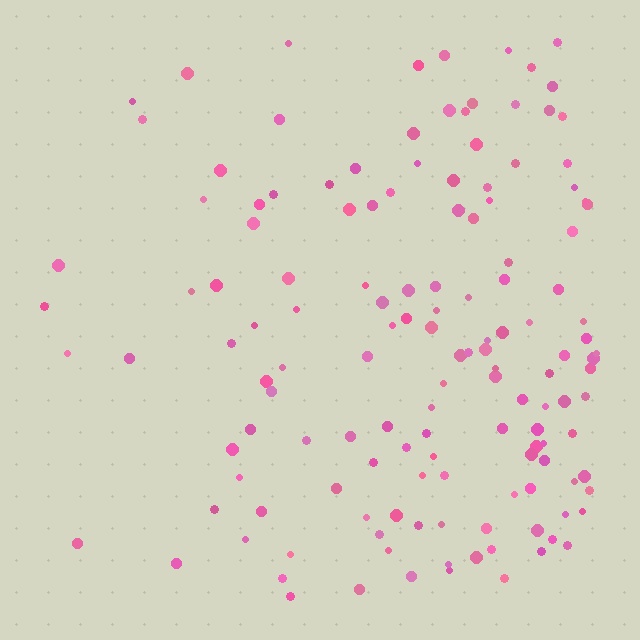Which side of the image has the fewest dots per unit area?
The left.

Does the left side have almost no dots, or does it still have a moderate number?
Still a moderate number, just noticeably fewer than the right.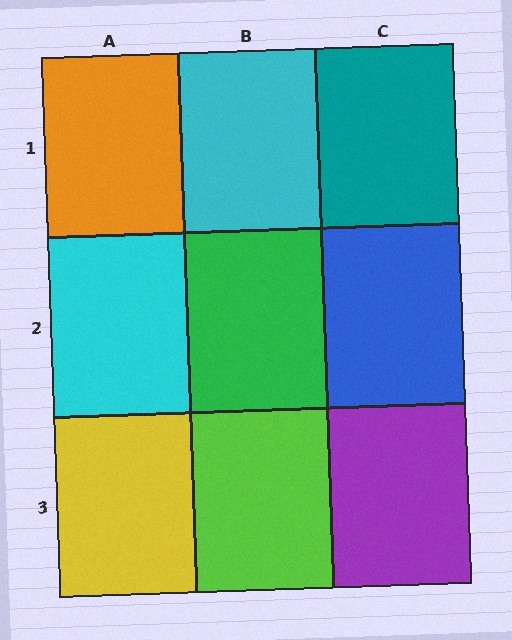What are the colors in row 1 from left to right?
Orange, cyan, teal.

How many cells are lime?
1 cell is lime.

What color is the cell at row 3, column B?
Lime.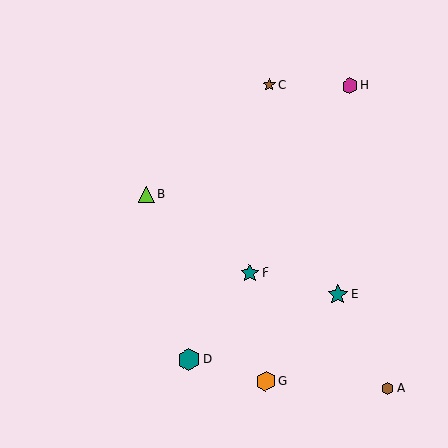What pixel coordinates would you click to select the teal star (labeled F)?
Click at (249, 273) to select the teal star F.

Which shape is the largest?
The teal hexagon (labeled D) is the largest.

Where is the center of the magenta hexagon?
The center of the magenta hexagon is at (350, 86).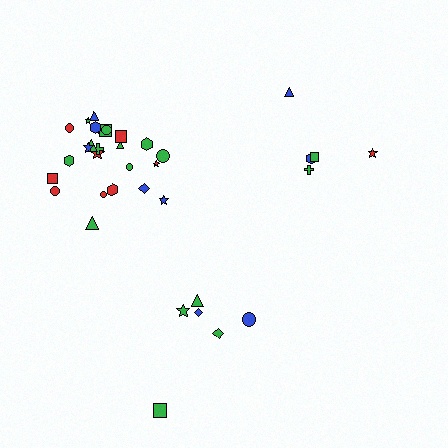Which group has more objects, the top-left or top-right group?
The top-left group.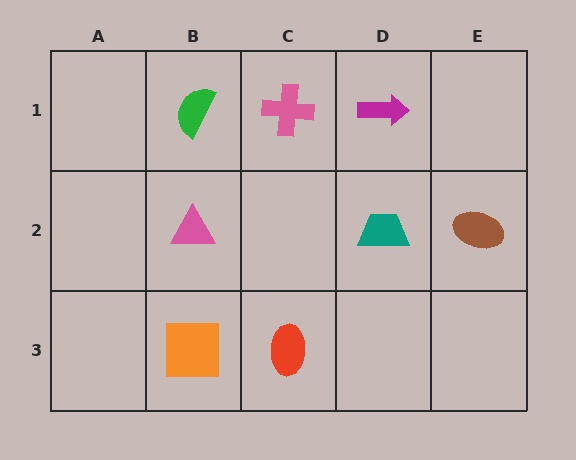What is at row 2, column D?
A teal trapezoid.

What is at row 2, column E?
A brown ellipse.